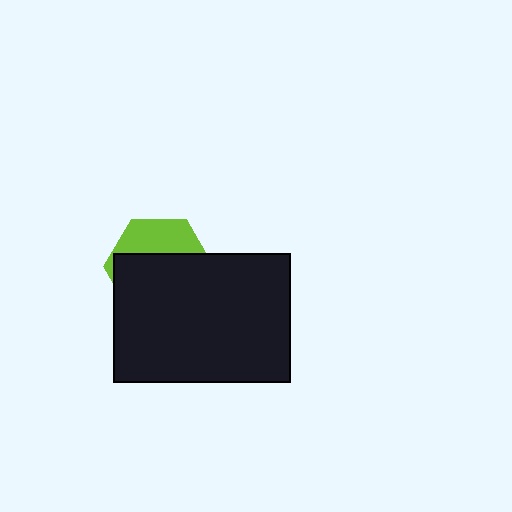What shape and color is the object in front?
The object in front is a black rectangle.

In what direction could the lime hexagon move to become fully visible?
The lime hexagon could move up. That would shift it out from behind the black rectangle entirely.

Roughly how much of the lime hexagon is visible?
A small part of it is visible (roughly 35%).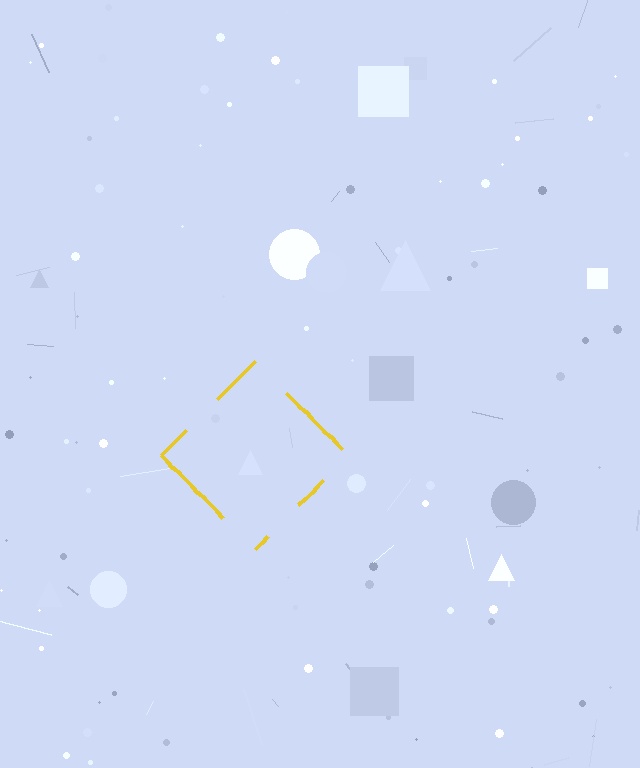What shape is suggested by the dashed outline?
The dashed outline suggests a diamond.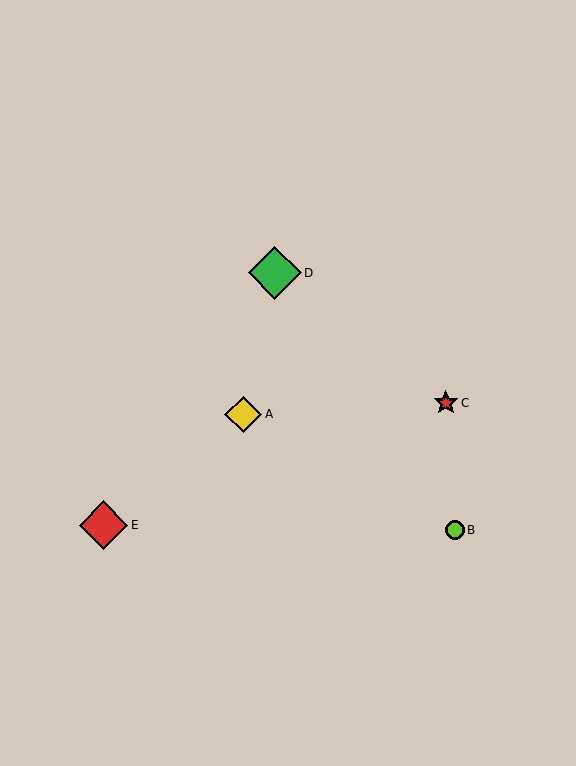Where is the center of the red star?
The center of the red star is at (446, 403).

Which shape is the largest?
The green diamond (labeled D) is the largest.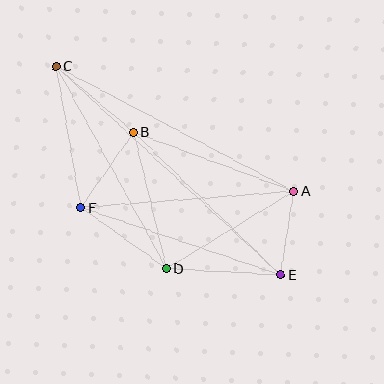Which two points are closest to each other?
Points A and E are closest to each other.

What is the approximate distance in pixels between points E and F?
The distance between E and F is approximately 210 pixels.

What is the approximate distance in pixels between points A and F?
The distance between A and F is approximately 213 pixels.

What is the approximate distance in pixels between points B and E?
The distance between B and E is approximately 205 pixels.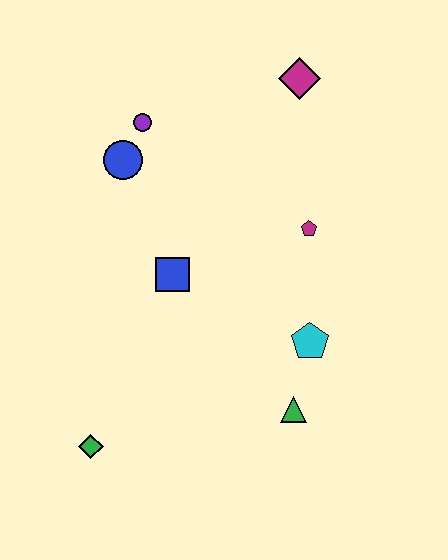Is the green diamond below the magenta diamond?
Yes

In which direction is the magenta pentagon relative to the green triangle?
The magenta pentagon is above the green triangle.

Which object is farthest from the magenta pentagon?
The green diamond is farthest from the magenta pentagon.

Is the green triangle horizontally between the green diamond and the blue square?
No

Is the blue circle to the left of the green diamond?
No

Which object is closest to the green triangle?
The cyan pentagon is closest to the green triangle.